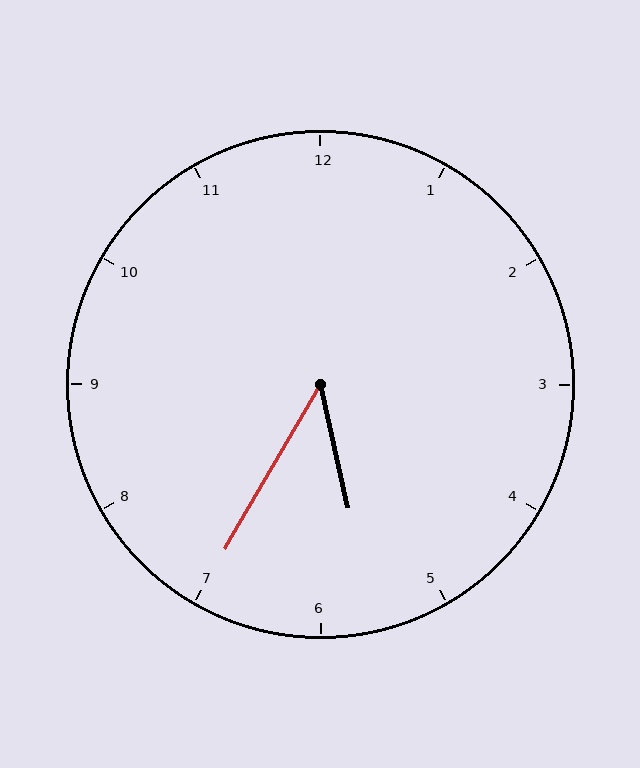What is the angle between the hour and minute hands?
Approximately 42 degrees.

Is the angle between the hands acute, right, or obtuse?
It is acute.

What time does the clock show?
5:35.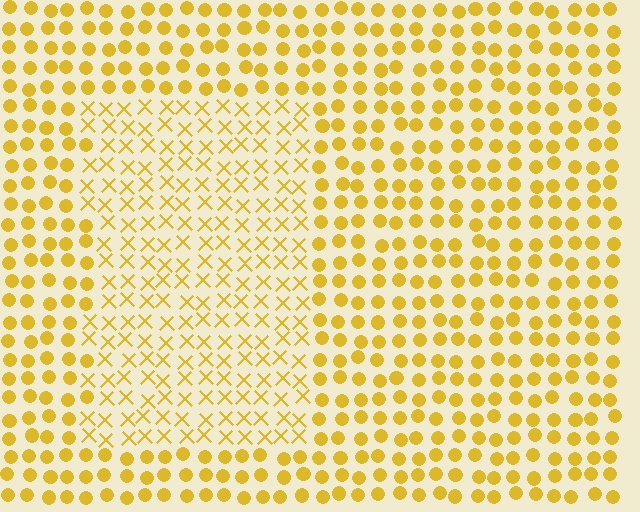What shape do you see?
I see a rectangle.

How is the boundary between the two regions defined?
The boundary is defined by a change in element shape: X marks inside vs. circles outside. All elements share the same color and spacing.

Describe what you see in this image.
The image is filled with small yellow elements arranged in a uniform grid. A rectangle-shaped region contains X marks, while the surrounding area contains circles. The boundary is defined purely by the change in element shape.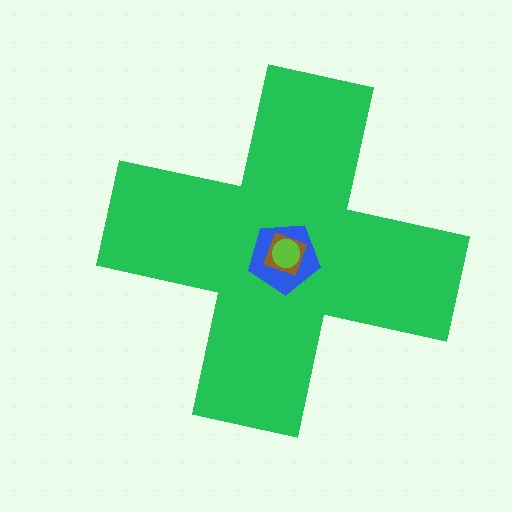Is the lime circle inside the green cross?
Yes.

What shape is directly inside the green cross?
The blue pentagon.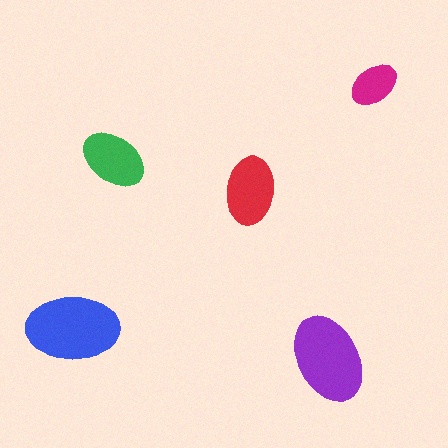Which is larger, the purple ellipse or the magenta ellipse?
The purple one.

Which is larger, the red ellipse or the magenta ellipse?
The red one.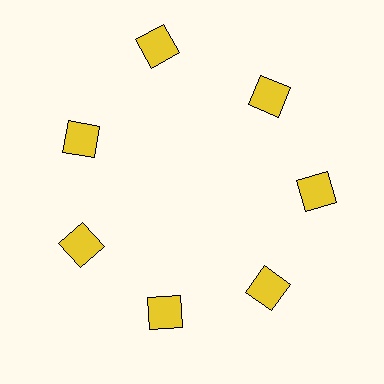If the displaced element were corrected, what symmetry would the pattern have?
It would have 7-fold rotational symmetry — the pattern would map onto itself every 51 degrees.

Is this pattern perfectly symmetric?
No. The 7 yellow squares are arranged in a ring, but one element near the 12 o'clock position is pushed outward from the center, breaking the 7-fold rotational symmetry.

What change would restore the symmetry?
The symmetry would be restored by moving it inward, back onto the ring so that all 7 squares sit at equal angles and equal distance from the center.